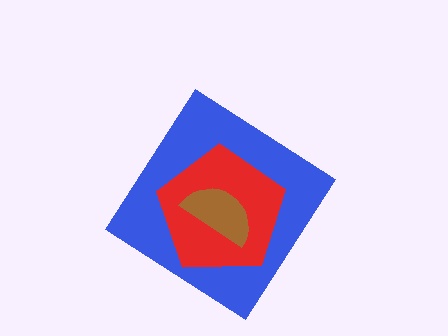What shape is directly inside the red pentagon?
The brown semicircle.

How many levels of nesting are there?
3.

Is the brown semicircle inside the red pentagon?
Yes.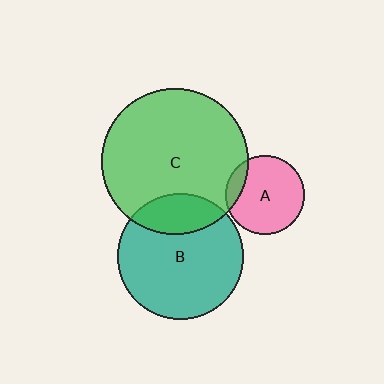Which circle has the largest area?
Circle C (green).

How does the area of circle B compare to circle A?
Approximately 2.6 times.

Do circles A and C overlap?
Yes.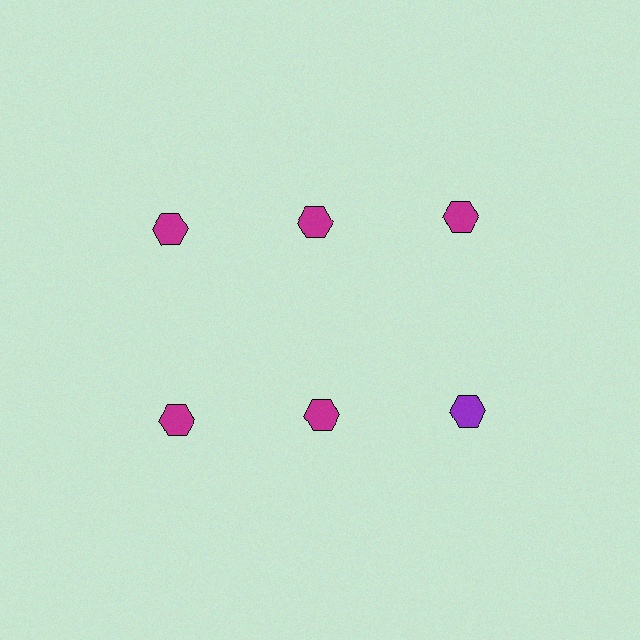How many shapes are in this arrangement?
There are 6 shapes arranged in a grid pattern.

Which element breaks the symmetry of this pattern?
The purple hexagon in the second row, center column breaks the symmetry. All other shapes are magenta hexagons.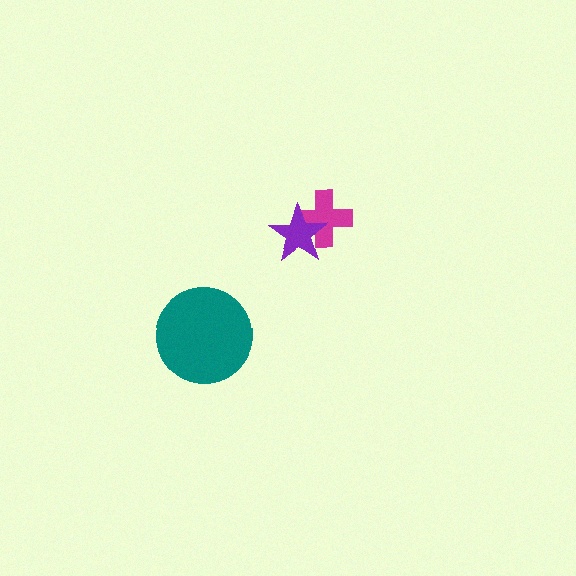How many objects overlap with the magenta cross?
1 object overlaps with the magenta cross.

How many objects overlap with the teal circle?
0 objects overlap with the teal circle.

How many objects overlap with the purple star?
1 object overlaps with the purple star.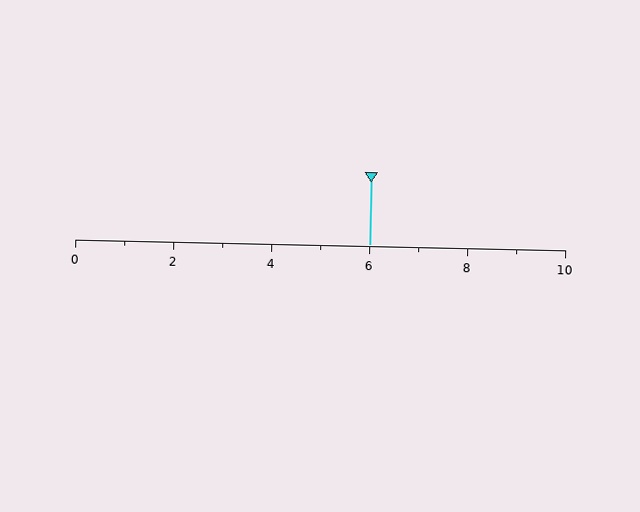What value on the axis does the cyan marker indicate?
The marker indicates approximately 6.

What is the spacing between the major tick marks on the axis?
The major ticks are spaced 2 apart.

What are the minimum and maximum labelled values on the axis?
The axis runs from 0 to 10.